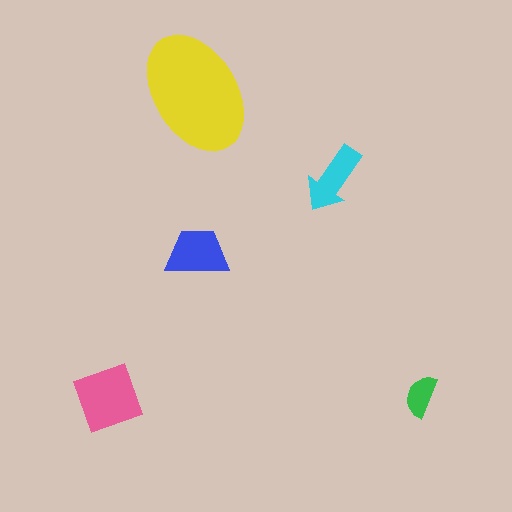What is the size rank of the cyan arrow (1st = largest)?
4th.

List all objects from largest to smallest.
The yellow ellipse, the pink diamond, the blue trapezoid, the cyan arrow, the green semicircle.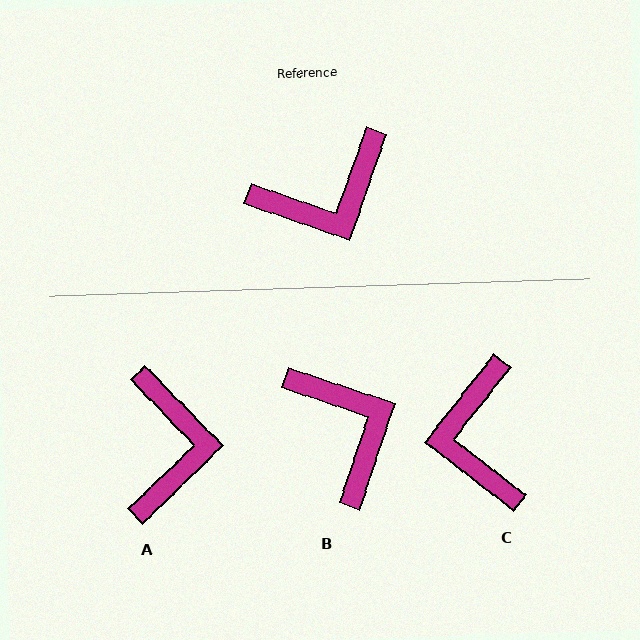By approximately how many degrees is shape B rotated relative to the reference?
Approximately 91 degrees counter-clockwise.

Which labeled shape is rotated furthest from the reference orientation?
C, about 109 degrees away.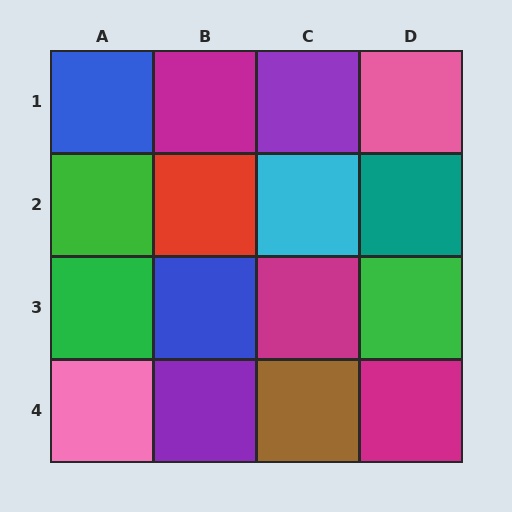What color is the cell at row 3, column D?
Green.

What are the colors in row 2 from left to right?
Green, red, cyan, teal.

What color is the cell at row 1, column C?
Purple.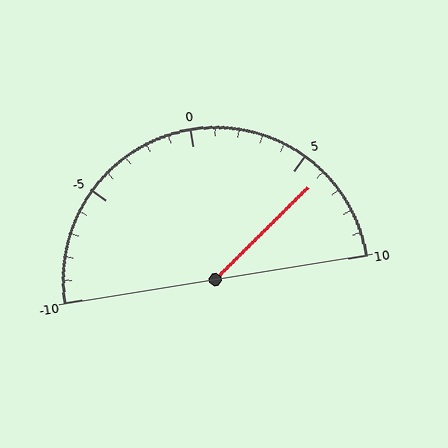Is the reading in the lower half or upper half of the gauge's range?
The reading is in the upper half of the range (-10 to 10).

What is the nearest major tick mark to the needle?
The nearest major tick mark is 5.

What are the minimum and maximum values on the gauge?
The gauge ranges from -10 to 10.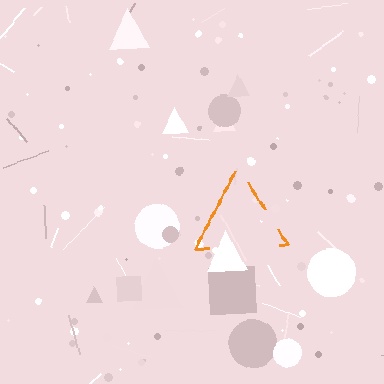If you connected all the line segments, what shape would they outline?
They would outline a triangle.